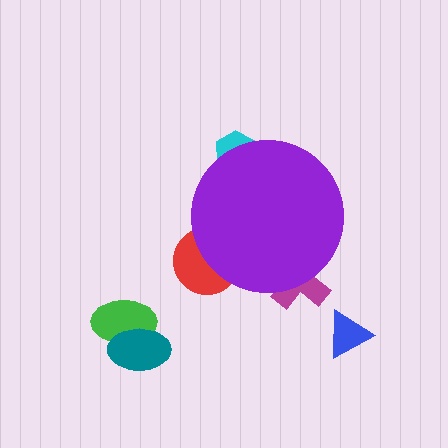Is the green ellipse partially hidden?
No, the green ellipse is fully visible.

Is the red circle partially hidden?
Yes, the red circle is partially hidden behind the purple circle.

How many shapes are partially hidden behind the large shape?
3 shapes are partially hidden.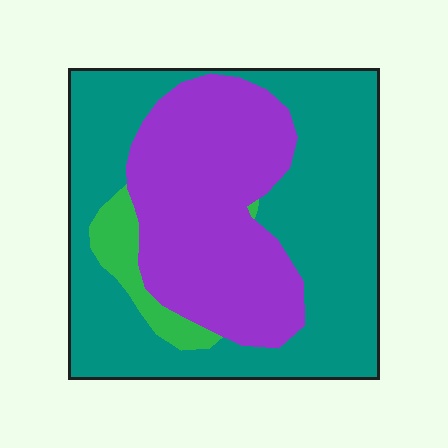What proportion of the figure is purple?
Purple takes up between a third and a half of the figure.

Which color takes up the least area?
Green, at roughly 5%.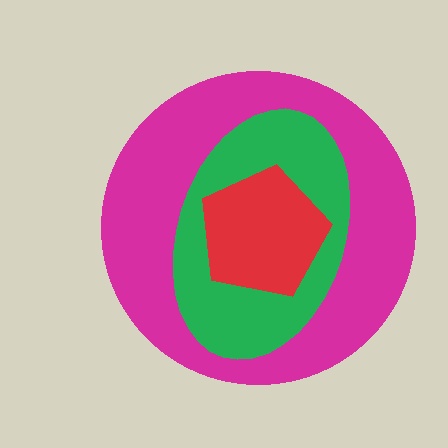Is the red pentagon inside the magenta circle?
Yes.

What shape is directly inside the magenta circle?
The green ellipse.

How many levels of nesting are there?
3.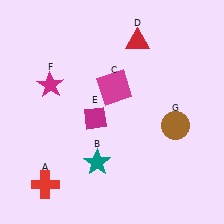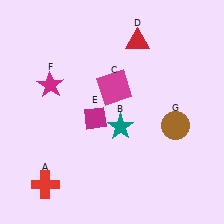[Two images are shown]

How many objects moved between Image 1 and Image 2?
1 object moved between the two images.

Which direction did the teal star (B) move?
The teal star (B) moved up.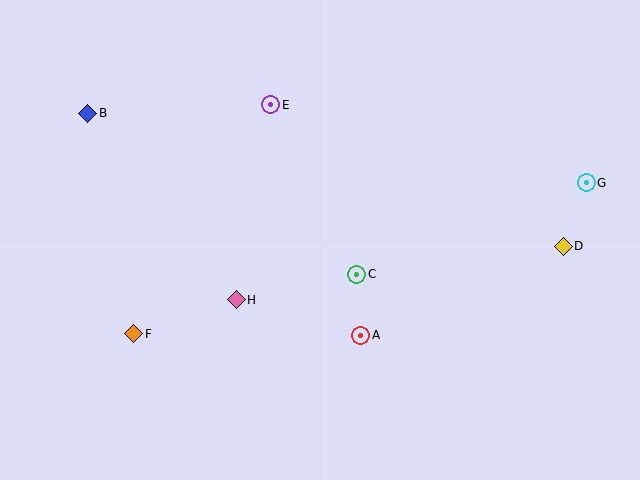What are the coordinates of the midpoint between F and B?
The midpoint between F and B is at (111, 223).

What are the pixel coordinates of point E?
Point E is at (271, 105).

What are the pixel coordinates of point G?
Point G is at (586, 183).